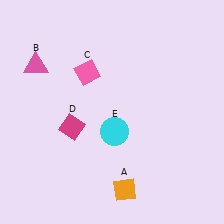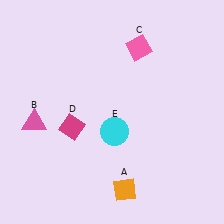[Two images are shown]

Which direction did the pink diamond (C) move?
The pink diamond (C) moved right.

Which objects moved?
The objects that moved are: the pink triangle (B), the pink diamond (C).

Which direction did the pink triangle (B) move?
The pink triangle (B) moved down.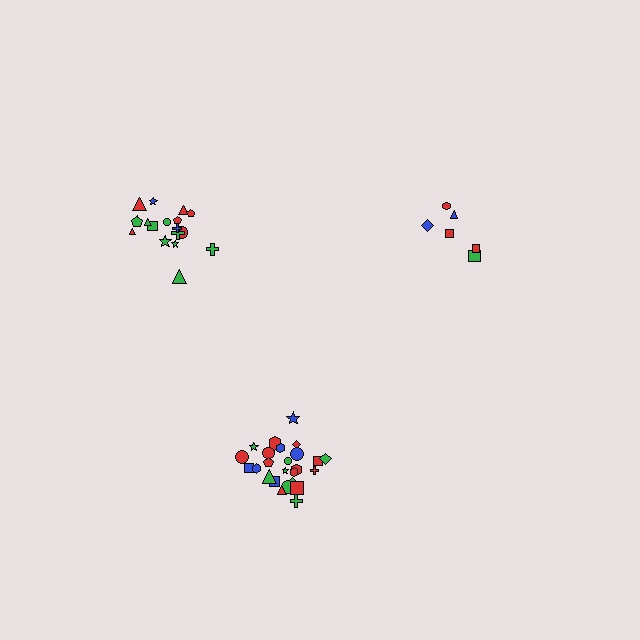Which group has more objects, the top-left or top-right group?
The top-left group.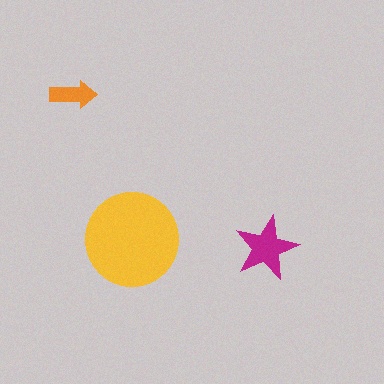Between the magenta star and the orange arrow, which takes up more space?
The magenta star.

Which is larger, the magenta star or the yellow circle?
The yellow circle.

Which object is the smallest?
The orange arrow.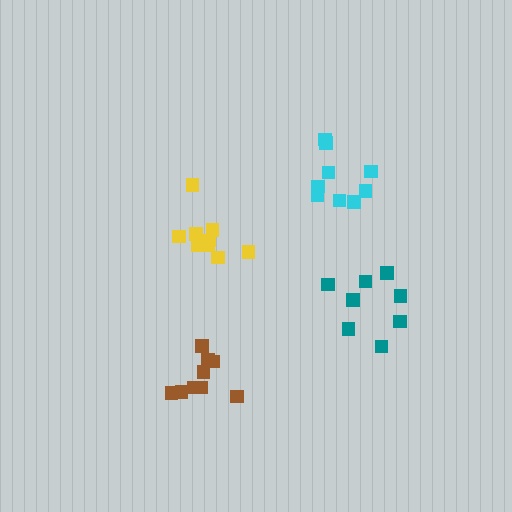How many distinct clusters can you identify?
There are 4 distinct clusters.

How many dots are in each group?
Group 1: 9 dots, Group 2: 9 dots, Group 3: 9 dots, Group 4: 8 dots (35 total).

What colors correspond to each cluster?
The clusters are colored: yellow, cyan, brown, teal.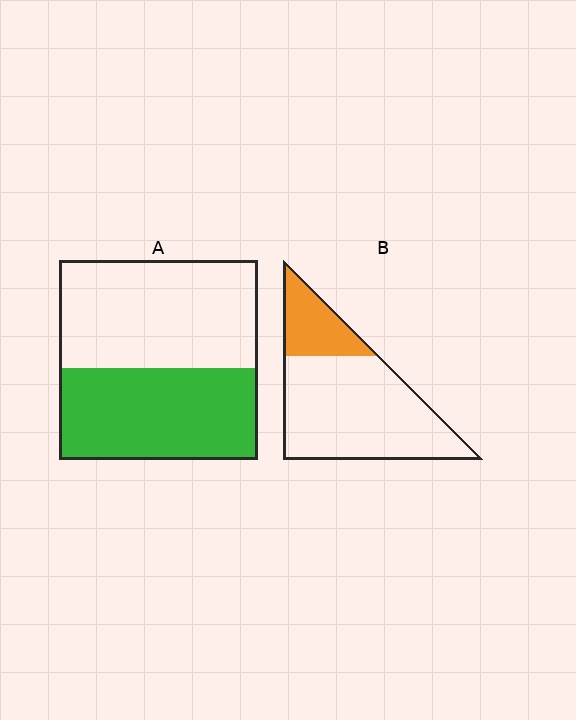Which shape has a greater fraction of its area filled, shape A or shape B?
Shape A.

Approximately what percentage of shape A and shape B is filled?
A is approximately 45% and B is approximately 25%.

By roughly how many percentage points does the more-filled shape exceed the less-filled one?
By roughly 25 percentage points (A over B).